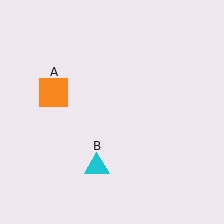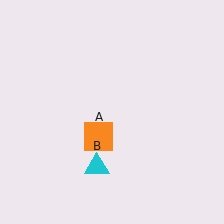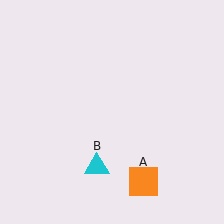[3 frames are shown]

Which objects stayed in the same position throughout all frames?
Cyan triangle (object B) remained stationary.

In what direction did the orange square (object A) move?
The orange square (object A) moved down and to the right.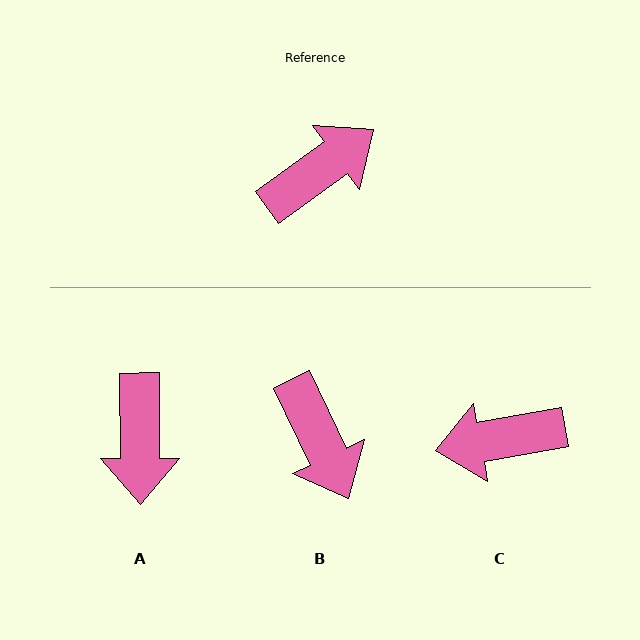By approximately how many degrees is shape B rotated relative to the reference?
Approximately 100 degrees clockwise.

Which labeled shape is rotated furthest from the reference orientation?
C, about 154 degrees away.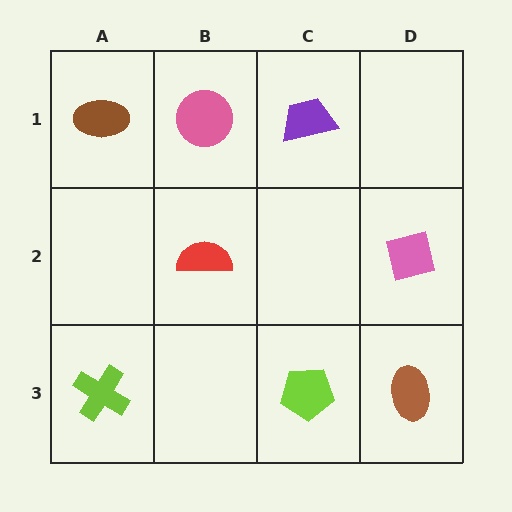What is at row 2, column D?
A pink square.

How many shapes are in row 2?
2 shapes.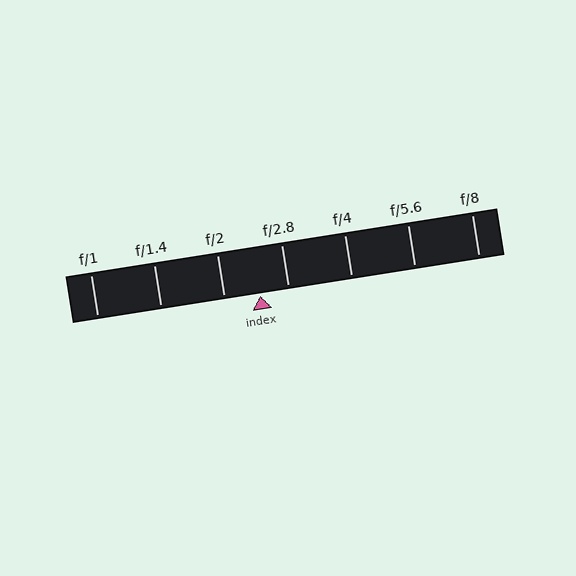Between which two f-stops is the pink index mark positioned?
The index mark is between f/2 and f/2.8.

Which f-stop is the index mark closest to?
The index mark is closest to f/2.8.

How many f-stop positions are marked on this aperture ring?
There are 7 f-stop positions marked.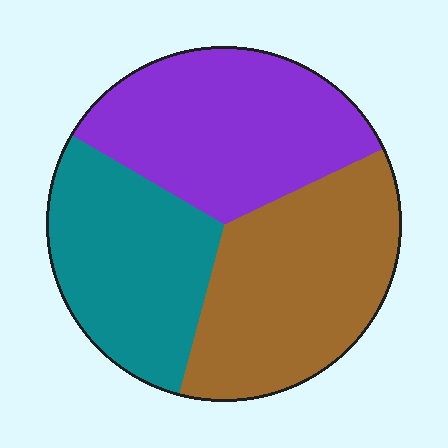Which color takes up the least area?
Teal, at roughly 30%.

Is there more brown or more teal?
Brown.